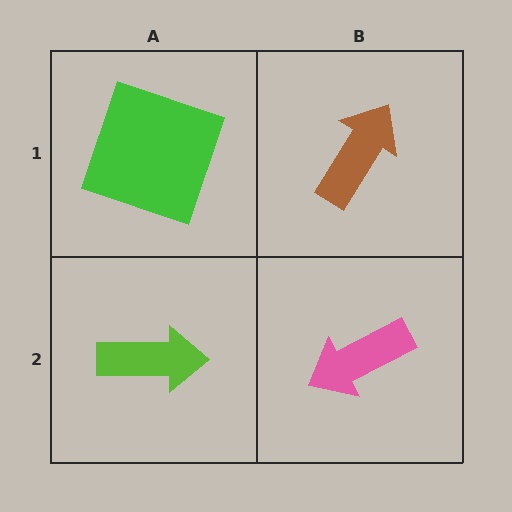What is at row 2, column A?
A lime arrow.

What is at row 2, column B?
A pink arrow.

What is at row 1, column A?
A green square.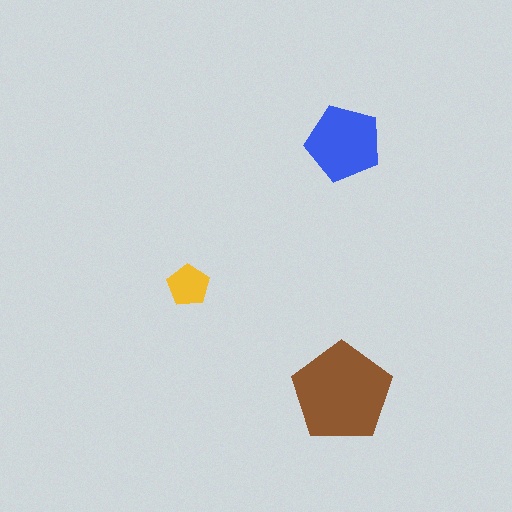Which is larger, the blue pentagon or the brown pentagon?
The brown one.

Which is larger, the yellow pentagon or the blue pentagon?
The blue one.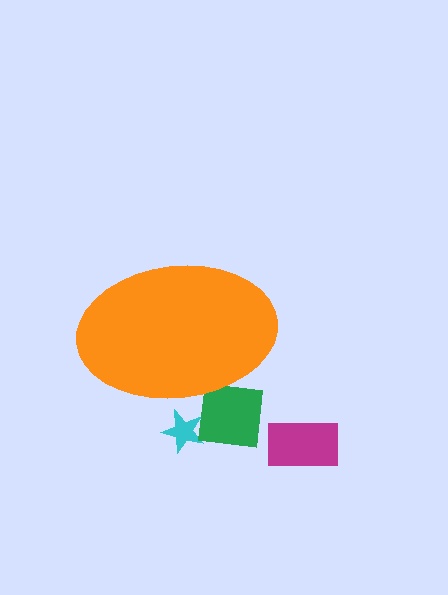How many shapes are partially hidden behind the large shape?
2 shapes are partially hidden.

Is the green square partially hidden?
Yes, the green square is partially hidden behind the orange ellipse.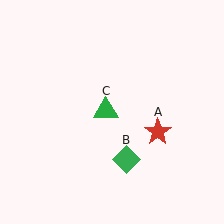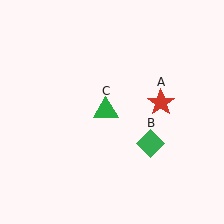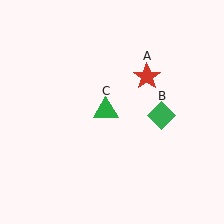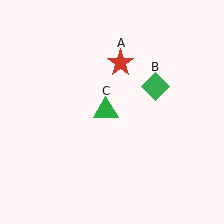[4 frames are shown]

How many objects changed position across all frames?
2 objects changed position: red star (object A), green diamond (object B).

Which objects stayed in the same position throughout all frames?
Green triangle (object C) remained stationary.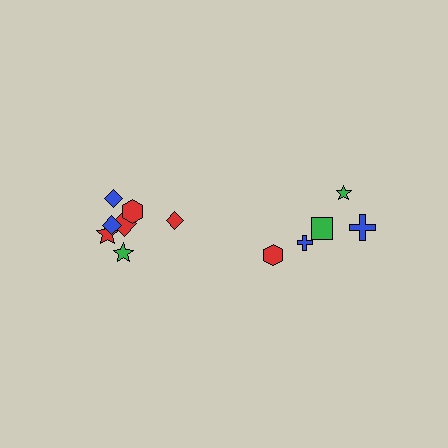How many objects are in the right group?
There are 5 objects.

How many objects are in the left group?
There are 7 objects.